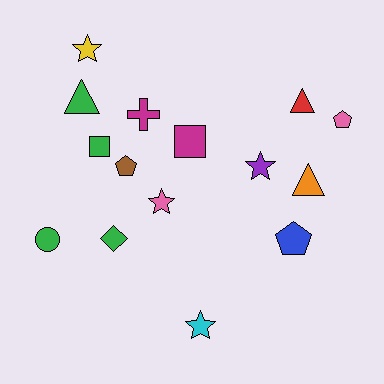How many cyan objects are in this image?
There is 1 cyan object.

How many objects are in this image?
There are 15 objects.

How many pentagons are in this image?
There are 3 pentagons.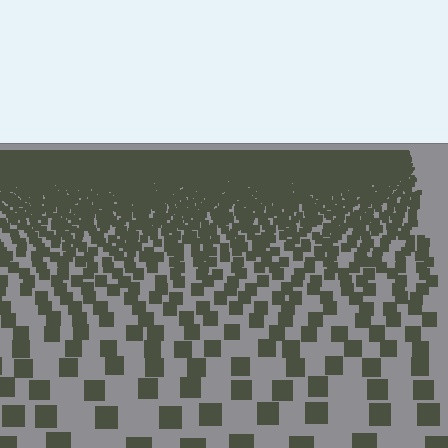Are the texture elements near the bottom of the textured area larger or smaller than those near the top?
Larger. Near the bottom, elements are closer to the viewer and appear at a bigger on-screen size.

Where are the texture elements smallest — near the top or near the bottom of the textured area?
Near the top.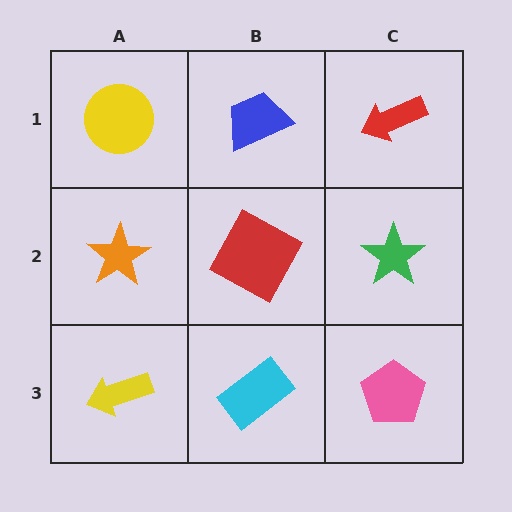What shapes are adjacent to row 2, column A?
A yellow circle (row 1, column A), a yellow arrow (row 3, column A), a red square (row 2, column B).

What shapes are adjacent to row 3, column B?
A red square (row 2, column B), a yellow arrow (row 3, column A), a pink pentagon (row 3, column C).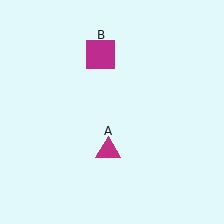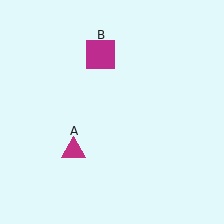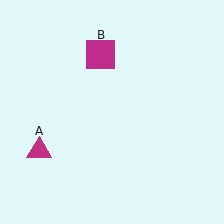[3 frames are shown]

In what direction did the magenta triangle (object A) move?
The magenta triangle (object A) moved left.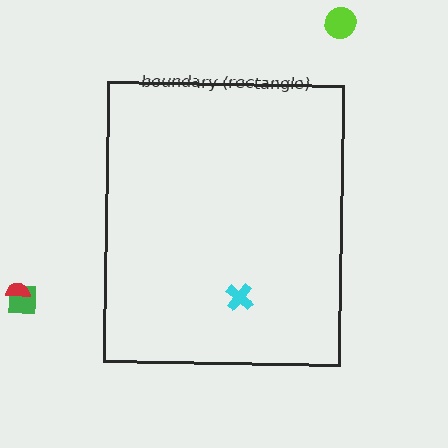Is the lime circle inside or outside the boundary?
Outside.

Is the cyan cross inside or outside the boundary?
Inside.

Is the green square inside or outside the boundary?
Outside.